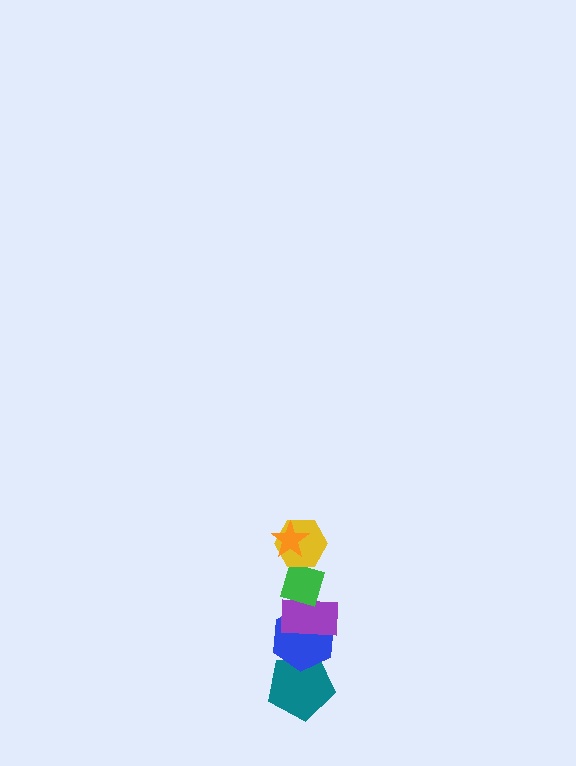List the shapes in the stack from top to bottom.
From top to bottom: the orange star, the yellow hexagon, the green diamond, the purple rectangle, the blue hexagon, the teal pentagon.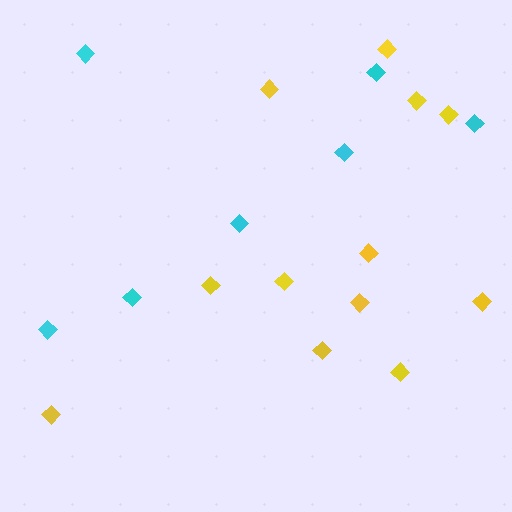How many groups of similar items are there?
There are 2 groups: one group of yellow diamonds (12) and one group of cyan diamonds (7).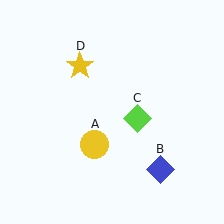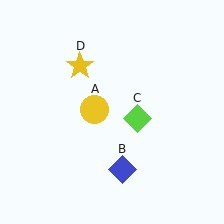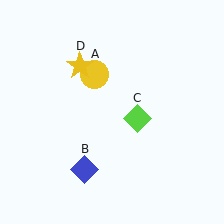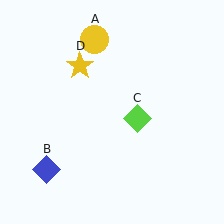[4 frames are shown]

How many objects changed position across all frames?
2 objects changed position: yellow circle (object A), blue diamond (object B).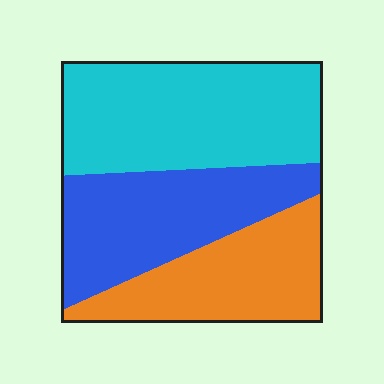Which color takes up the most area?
Cyan, at roughly 40%.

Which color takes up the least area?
Orange, at roughly 25%.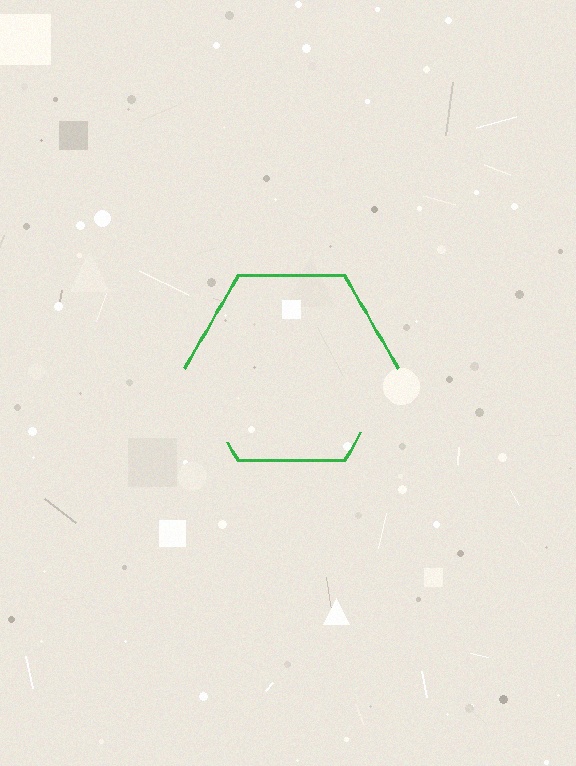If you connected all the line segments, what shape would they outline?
They would outline a hexagon.